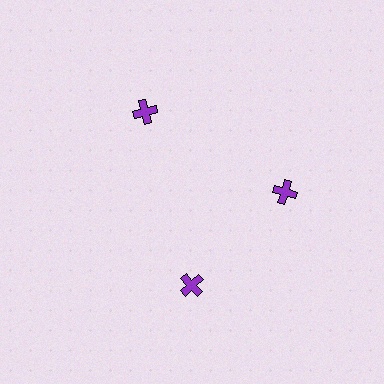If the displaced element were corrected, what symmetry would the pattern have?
It would have 3-fold rotational symmetry — the pattern would map onto itself every 120 degrees.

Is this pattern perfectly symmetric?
No. The 3 purple crosses are arranged in a ring, but one element near the 7 o'clock position is rotated out of alignment along the ring, breaking the 3-fold rotational symmetry.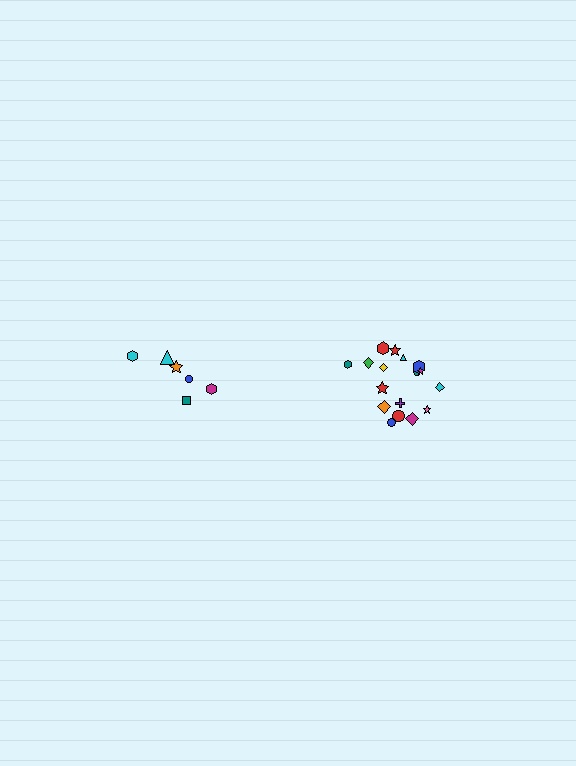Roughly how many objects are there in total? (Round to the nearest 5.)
Roughly 25 objects in total.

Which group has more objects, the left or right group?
The right group.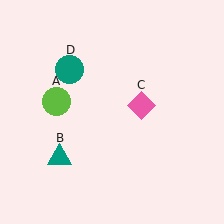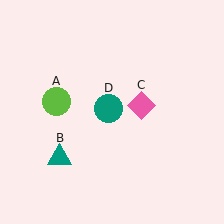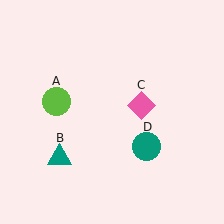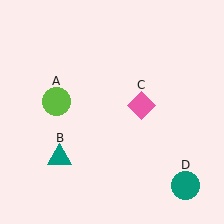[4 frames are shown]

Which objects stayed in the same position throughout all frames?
Lime circle (object A) and teal triangle (object B) and pink diamond (object C) remained stationary.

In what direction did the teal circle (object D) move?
The teal circle (object D) moved down and to the right.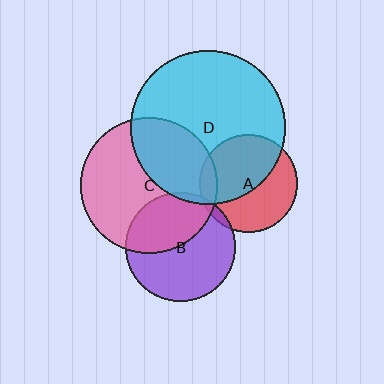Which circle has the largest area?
Circle D (cyan).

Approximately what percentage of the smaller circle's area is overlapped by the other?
Approximately 5%.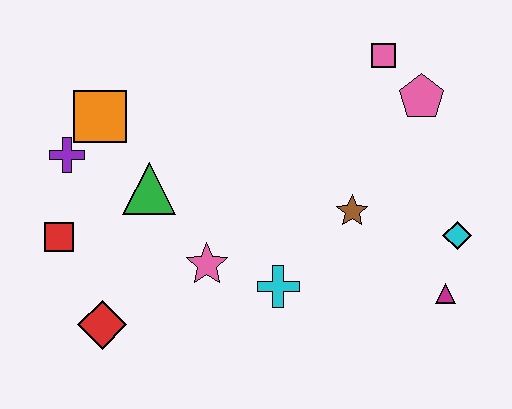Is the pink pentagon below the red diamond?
No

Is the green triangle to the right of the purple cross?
Yes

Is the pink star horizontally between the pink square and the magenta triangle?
No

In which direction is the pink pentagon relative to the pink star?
The pink pentagon is to the right of the pink star.